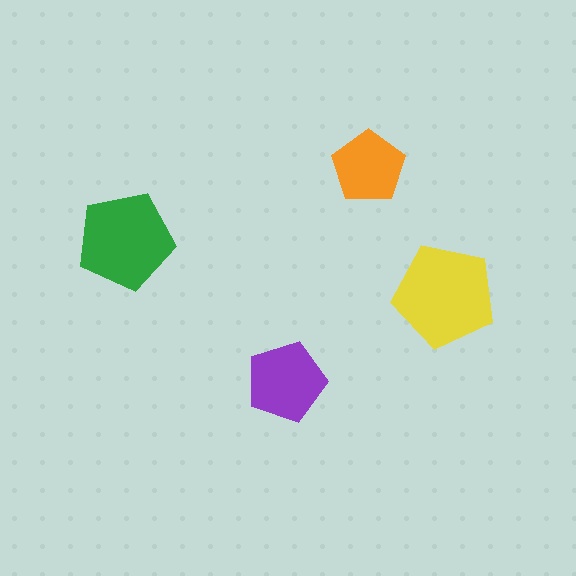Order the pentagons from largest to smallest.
the yellow one, the green one, the purple one, the orange one.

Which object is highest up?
The orange pentagon is topmost.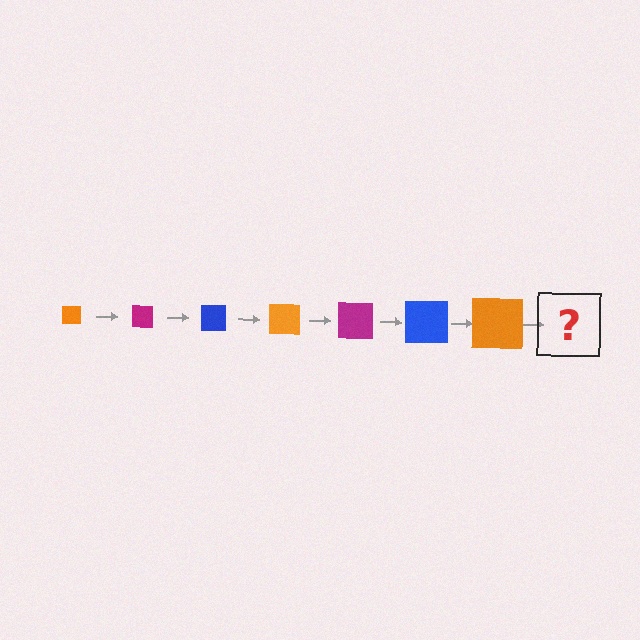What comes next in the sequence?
The next element should be a magenta square, larger than the previous one.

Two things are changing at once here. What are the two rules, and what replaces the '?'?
The two rules are that the square grows larger each step and the color cycles through orange, magenta, and blue. The '?' should be a magenta square, larger than the previous one.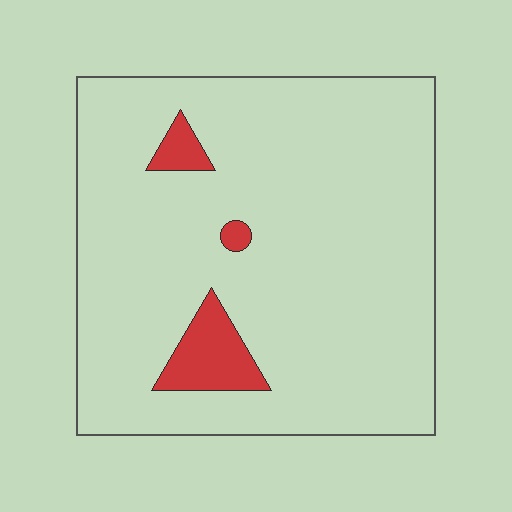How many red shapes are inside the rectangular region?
3.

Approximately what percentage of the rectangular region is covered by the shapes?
Approximately 5%.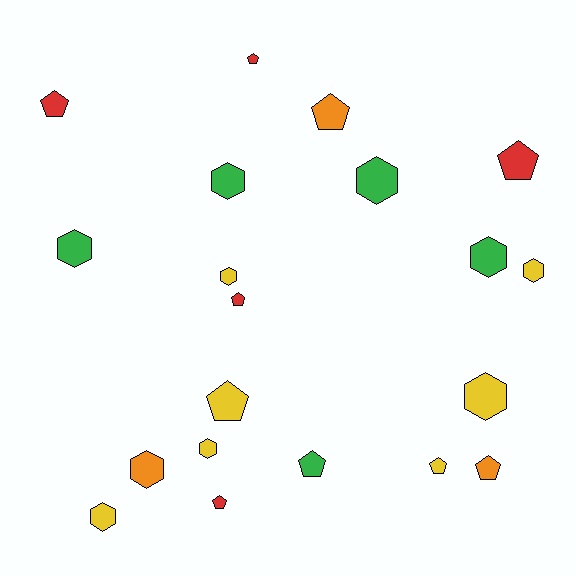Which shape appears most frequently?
Hexagon, with 10 objects.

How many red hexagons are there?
There are no red hexagons.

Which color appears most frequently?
Yellow, with 7 objects.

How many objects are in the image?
There are 20 objects.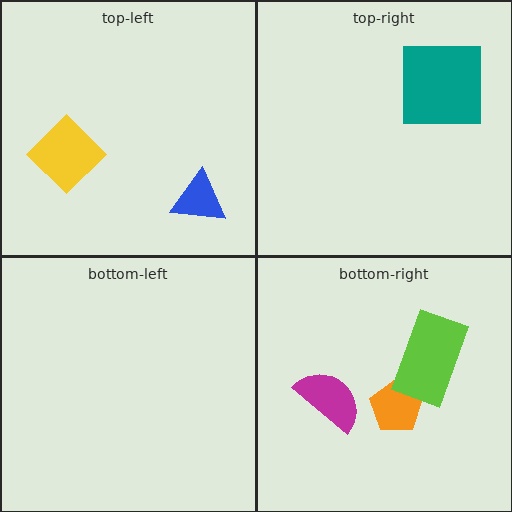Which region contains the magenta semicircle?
The bottom-right region.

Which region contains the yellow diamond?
The top-left region.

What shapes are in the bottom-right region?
The orange pentagon, the lime rectangle, the magenta semicircle.